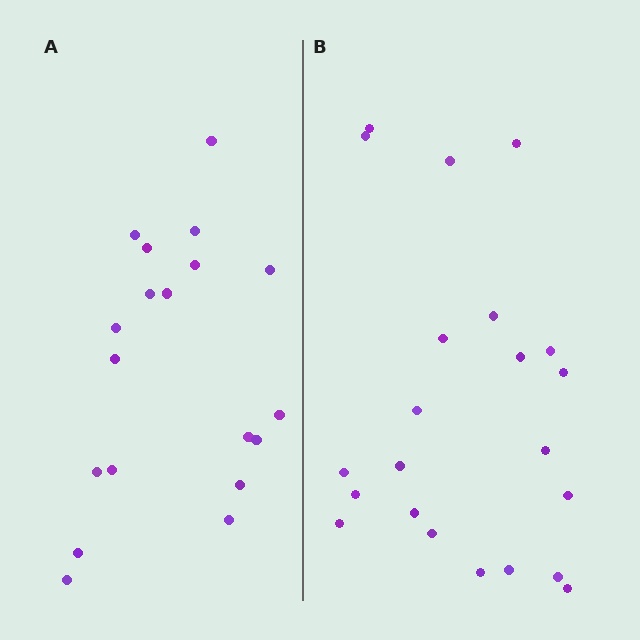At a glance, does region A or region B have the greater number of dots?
Region B (the right region) has more dots.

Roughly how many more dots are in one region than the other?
Region B has just a few more — roughly 2 or 3 more dots than region A.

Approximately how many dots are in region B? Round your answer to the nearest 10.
About 20 dots. (The exact count is 22, which rounds to 20.)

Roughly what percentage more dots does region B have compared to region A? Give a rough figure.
About 15% more.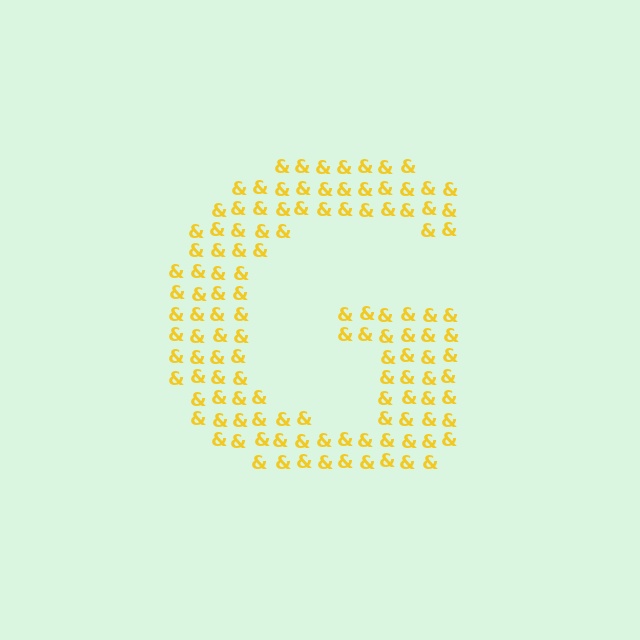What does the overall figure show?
The overall figure shows the letter G.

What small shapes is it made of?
It is made of small ampersands.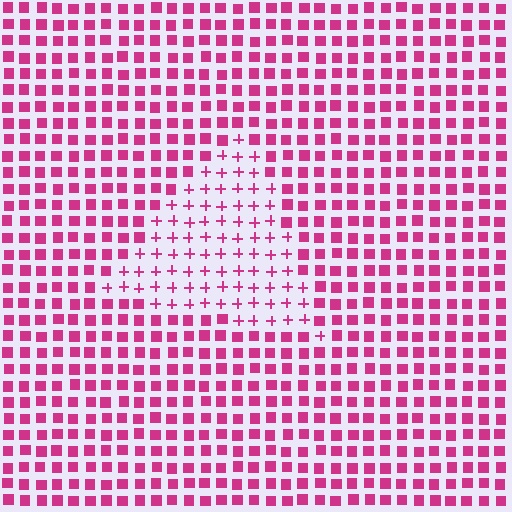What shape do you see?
I see a triangle.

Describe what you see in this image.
The image is filled with small magenta elements arranged in a uniform grid. A triangle-shaped region contains plus signs, while the surrounding area contains squares. The boundary is defined purely by the change in element shape.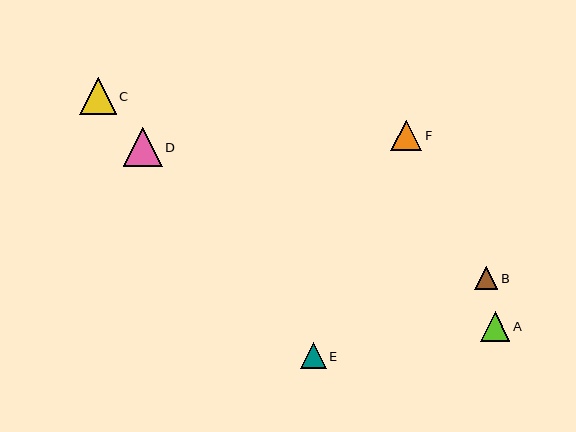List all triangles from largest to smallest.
From largest to smallest: D, C, F, A, E, B.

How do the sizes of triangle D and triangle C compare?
Triangle D and triangle C are approximately the same size.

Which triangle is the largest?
Triangle D is the largest with a size of approximately 39 pixels.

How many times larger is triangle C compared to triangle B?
Triangle C is approximately 1.6 times the size of triangle B.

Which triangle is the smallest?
Triangle B is the smallest with a size of approximately 23 pixels.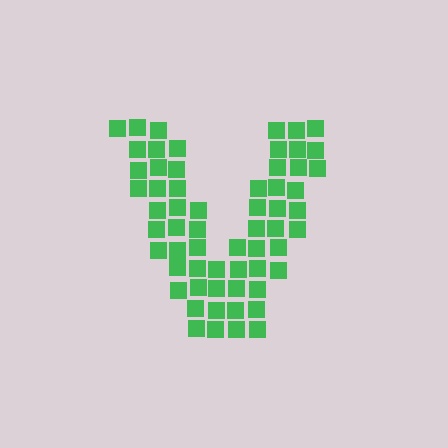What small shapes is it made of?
It is made of small squares.